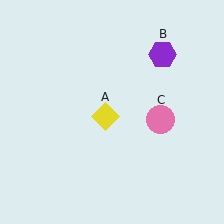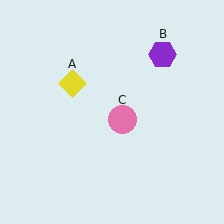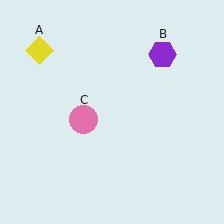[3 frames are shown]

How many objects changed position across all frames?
2 objects changed position: yellow diamond (object A), pink circle (object C).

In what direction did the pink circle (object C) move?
The pink circle (object C) moved left.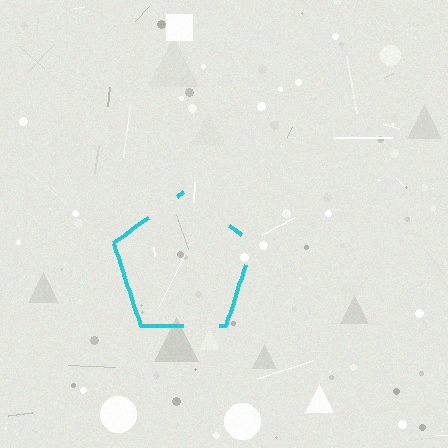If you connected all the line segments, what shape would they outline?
They would outline a pentagon.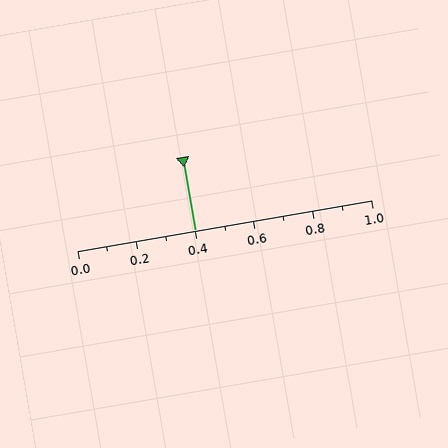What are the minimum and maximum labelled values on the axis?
The axis runs from 0.0 to 1.0.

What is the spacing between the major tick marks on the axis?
The major ticks are spaced 0.2 apart.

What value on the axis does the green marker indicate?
The marker indicates approximately 0.4.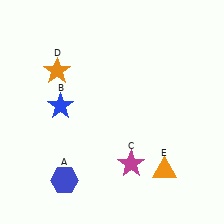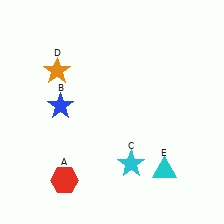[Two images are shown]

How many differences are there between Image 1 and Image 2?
There are 3 differences between the two images.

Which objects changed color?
A changed from blue to red. C changed from magenta to cyan. E changed from orange to cyan.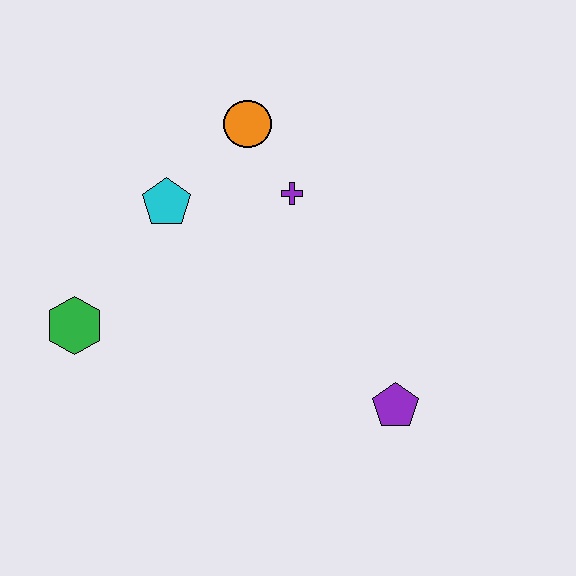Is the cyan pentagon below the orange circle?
Yes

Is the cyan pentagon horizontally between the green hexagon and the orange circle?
Yes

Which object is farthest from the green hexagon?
The purple pentagon is farthest from the green hexagon.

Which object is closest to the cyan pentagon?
The orange circle is closest to the cyan pentagon.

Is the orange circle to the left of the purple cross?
Yes